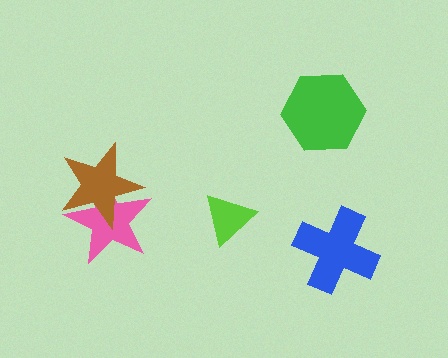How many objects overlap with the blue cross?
0 objects overlap with the blue cross.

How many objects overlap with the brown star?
1 object overlaps with the brown star.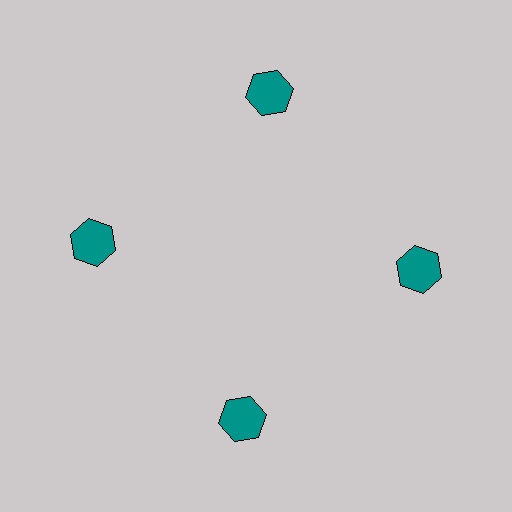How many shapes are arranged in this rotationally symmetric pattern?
There are 4 shapes, arranged in 4 groups of 1.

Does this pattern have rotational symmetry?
Yes, this pattern has 4-fold rotational symmetry. It looks the same after rotating 90 degrees around the center.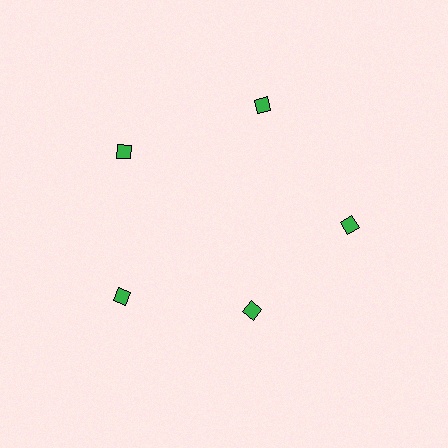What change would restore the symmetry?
The symmetry would be restored by moving it outward, back onto the ring so that all 5 diamonds sit at equal angles and equal distance from the center.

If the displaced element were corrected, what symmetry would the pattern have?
It would have 5-fold rotational symmetry — the pattern would map onto itself every 72 degrees.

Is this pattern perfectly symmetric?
No. The 5 green diamonds are arranged in a ring, but one element near the 5 o'clock position is pulled inward toward the center, breaking the 5-fold rotational symmetry.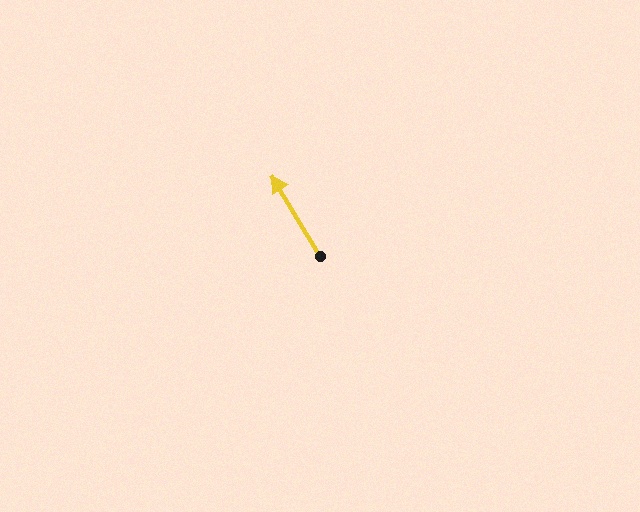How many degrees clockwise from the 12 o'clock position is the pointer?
Approximately 329 degrees.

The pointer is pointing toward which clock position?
Roughly 11 o'clock.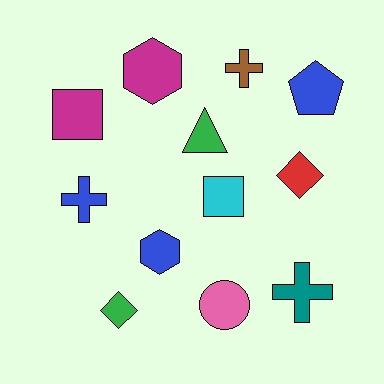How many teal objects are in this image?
There is 1 teal object.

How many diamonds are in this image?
There are 2 diamonds.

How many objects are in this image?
There are 12 objects.